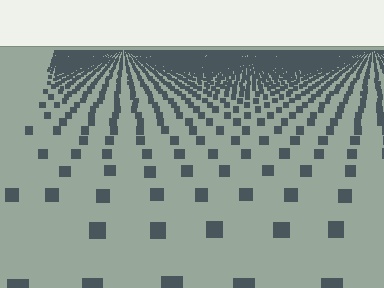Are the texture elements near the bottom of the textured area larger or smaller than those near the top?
Larger. Near the bottom, elements are closer to the viewer and appear at a bigger on-screen size.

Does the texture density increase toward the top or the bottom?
Density increases toward the top.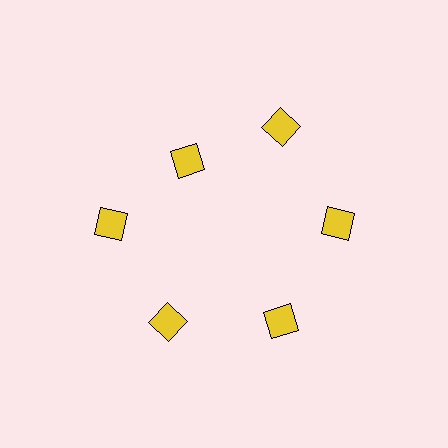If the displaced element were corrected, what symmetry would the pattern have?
It would have 6-fold rotational symmetry — the pattern would map onto itself every 60 degrees.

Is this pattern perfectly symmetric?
No. The 6 yellow diamonds are arranged in a ring, but one element near the 11 o'clock position is pulled inward toward the center, breaking the 6-fold rotational symmetry.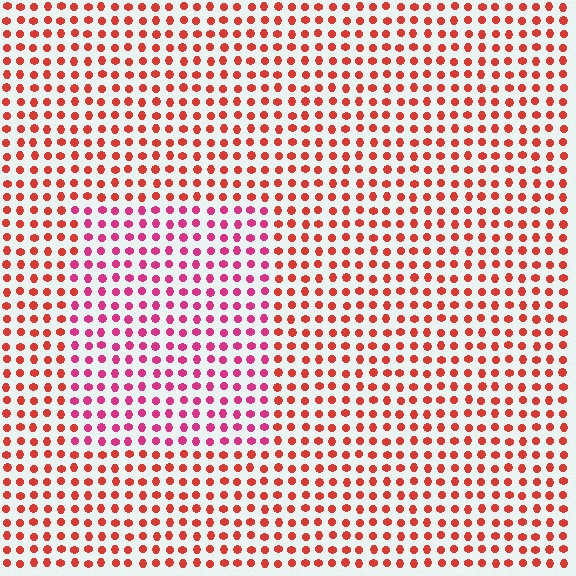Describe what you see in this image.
The image is filled with small red elements in a uniform arrangement. A rectangle-shaped region is visible where the elements are tinted to a slightly different hue, forming a subtle color boundary.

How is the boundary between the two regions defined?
The boundary is defined purely by a slight shift in hue (about 33 degrees). Spacing, size, and orientation are identical on both sides.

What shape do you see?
I see a rectangle.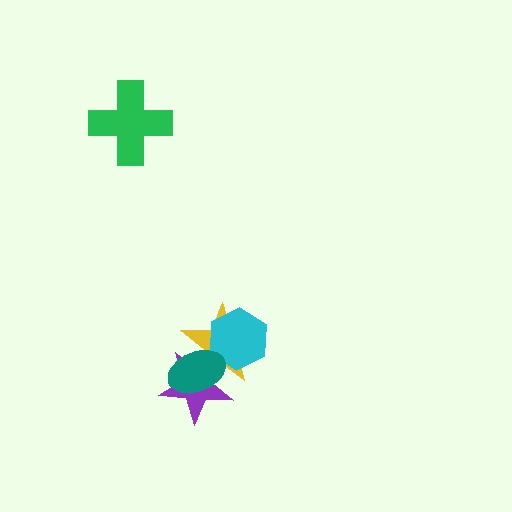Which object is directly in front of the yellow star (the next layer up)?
The cyan hexagon is directly in front of the yellow star.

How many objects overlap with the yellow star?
3 objects overlap with the yellow star.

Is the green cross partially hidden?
No, no other shape covers it.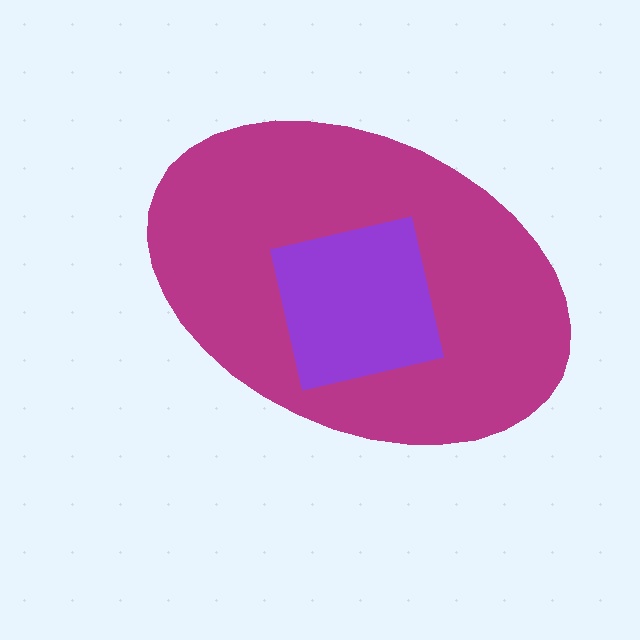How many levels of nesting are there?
2.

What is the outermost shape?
The magenta ellipse.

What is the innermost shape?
The purple square.